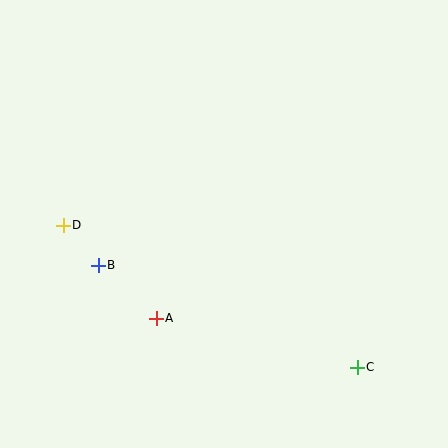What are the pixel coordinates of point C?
Point C is at (357, 367).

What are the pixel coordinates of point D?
Point D is at (63, 225).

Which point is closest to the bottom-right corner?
Point C is closest to the bottom-right corner.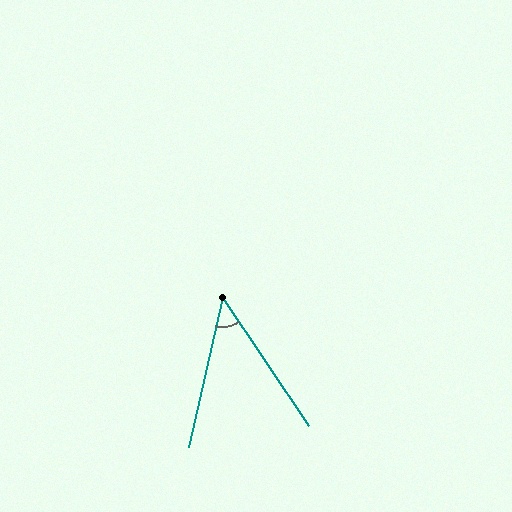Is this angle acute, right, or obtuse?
It is acute.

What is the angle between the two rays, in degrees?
Approximately 47 degrees.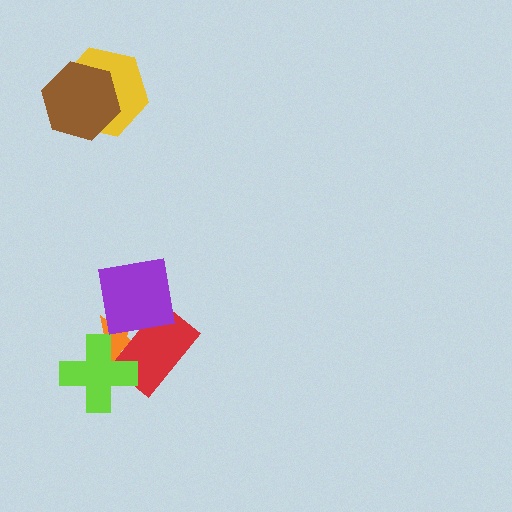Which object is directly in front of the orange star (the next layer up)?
The red rectangle is directly in front of the orange star.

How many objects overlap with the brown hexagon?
1 object overlaps with the brown hexagon.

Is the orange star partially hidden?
Yes, it is partially covered by another shape.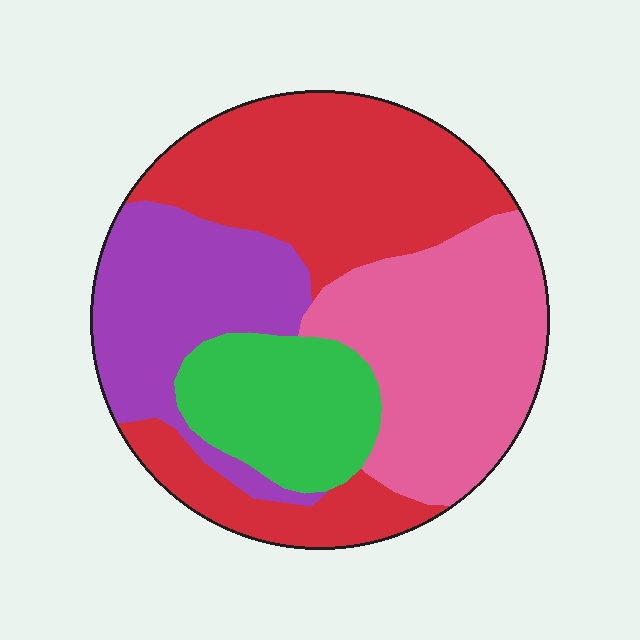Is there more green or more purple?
Purple.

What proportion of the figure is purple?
Purple covers 21% of the figure.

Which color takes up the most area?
Red, at roughly 35%.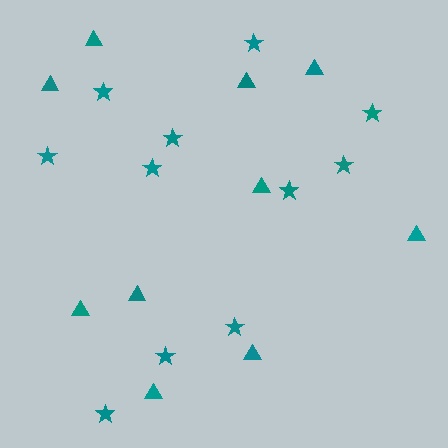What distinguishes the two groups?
There are 2 groups: one group of triangles (10) and one group of stars (11).